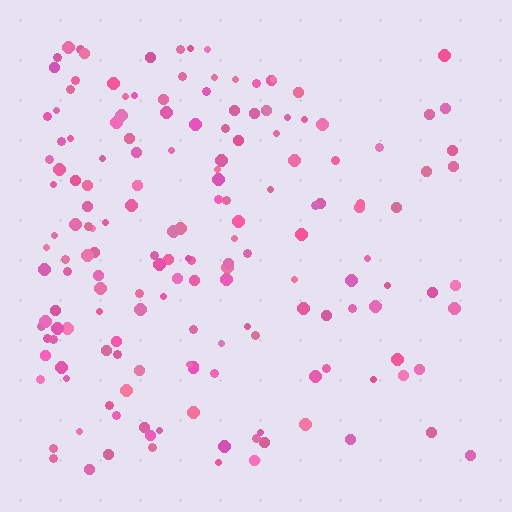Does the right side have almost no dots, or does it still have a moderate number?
Still a moderate number, just noticeably fewer than the left.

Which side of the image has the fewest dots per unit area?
The right.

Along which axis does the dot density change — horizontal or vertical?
Horizontal.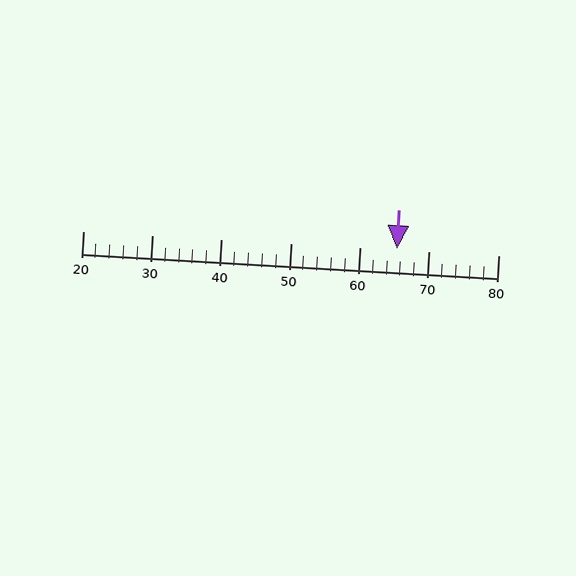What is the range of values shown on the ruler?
The ruler shows values from 20 to 80.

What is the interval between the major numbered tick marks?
The major tick marks are spaced 10 units apart.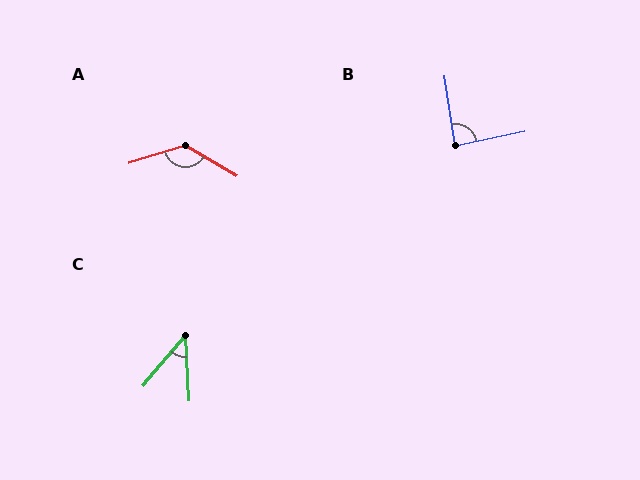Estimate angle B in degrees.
Approximately 86 degrees.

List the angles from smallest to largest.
C (43°), B (86°), A (132°).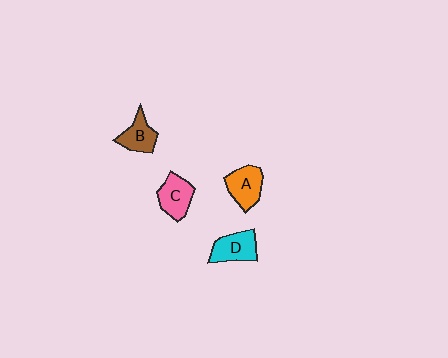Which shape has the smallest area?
Shape B (brown).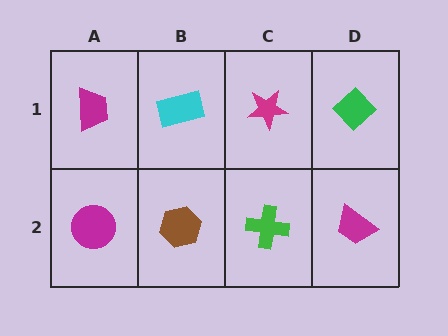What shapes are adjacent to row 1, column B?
A brown hexagon (row 2, column B), a magenta trapezoid (row 1, column A), a magenta star (row 1, column C).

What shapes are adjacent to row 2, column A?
A magenta trapezoid (row 1, column A), a brown hexagon (row 2, column B).